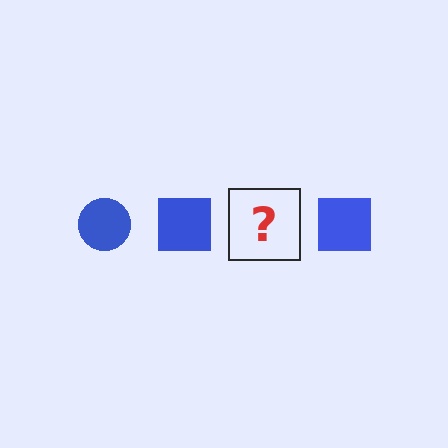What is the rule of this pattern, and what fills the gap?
The rule is that the pattern cycles through circle, square shapes in blue. The gap should be filled with a blue circle.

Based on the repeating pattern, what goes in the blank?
The blank should be a blue circle.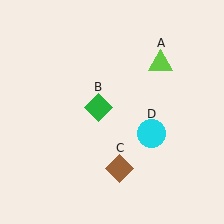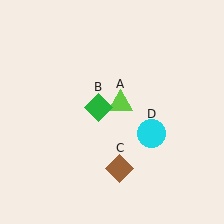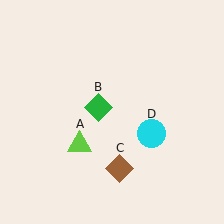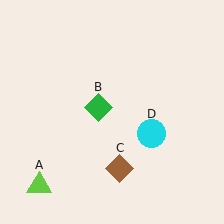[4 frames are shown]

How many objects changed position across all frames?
1 object changed position: lime triangle (object A).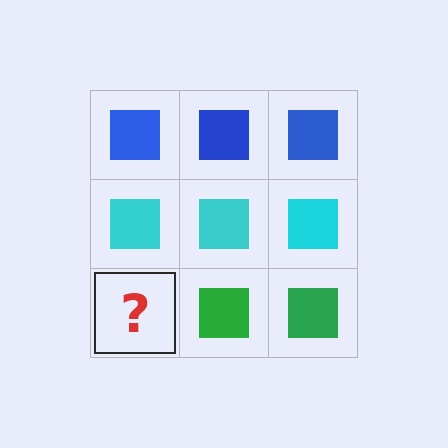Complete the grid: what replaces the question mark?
The question mark should be replaced with a green square.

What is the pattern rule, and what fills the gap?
The rule is that each row has a consistent color. The gap should be filled with a green square.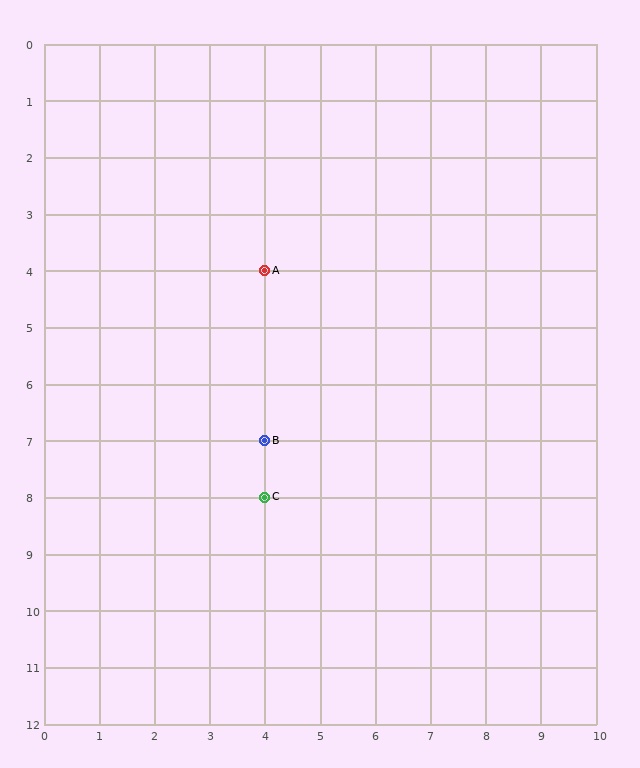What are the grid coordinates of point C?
Point C is at grid coordinates (4, 8).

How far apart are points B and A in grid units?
Points B and A are 3 rows apart.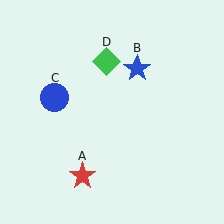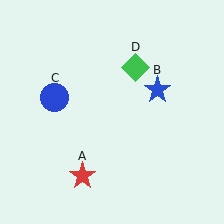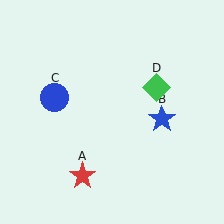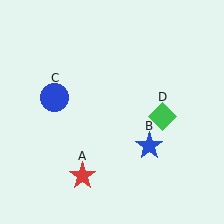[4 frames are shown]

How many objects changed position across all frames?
2 objects changed position: blue star (object B), green diamond (object D).